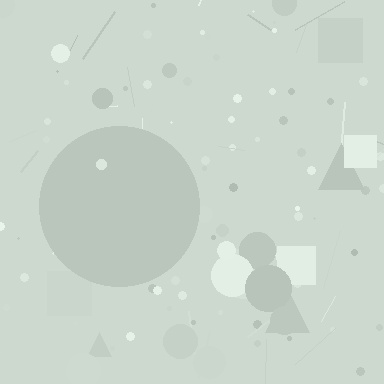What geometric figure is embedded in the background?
A circle is embedded in the background.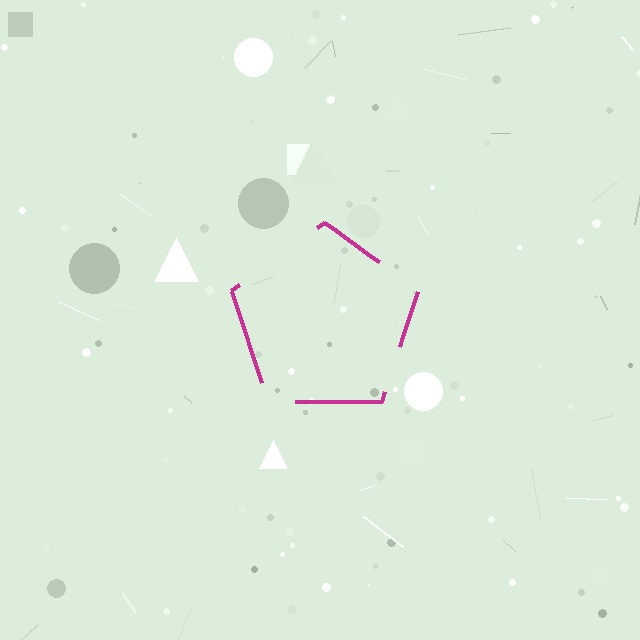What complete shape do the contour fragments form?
The contour fragments form a pentagon.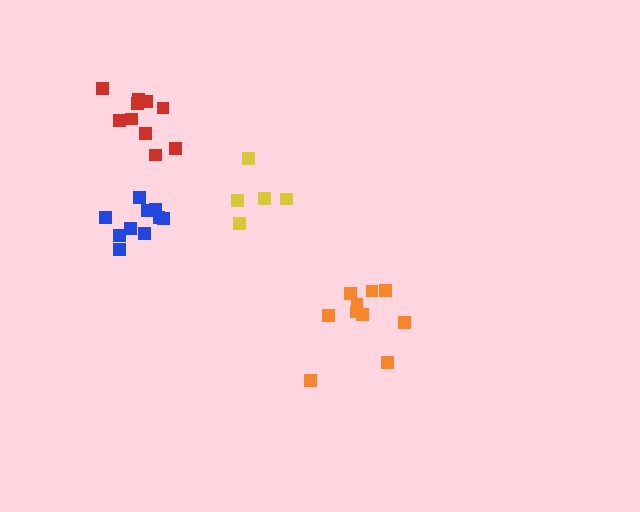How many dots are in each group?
Group 1: 5 dots, Group 2: 10 dots, Group 3: 10 dots, Group 4: 10 dots (35 total).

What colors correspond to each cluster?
The clusters are colored: yellow, orange, red, blue.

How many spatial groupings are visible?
There are 4 spatial groupings.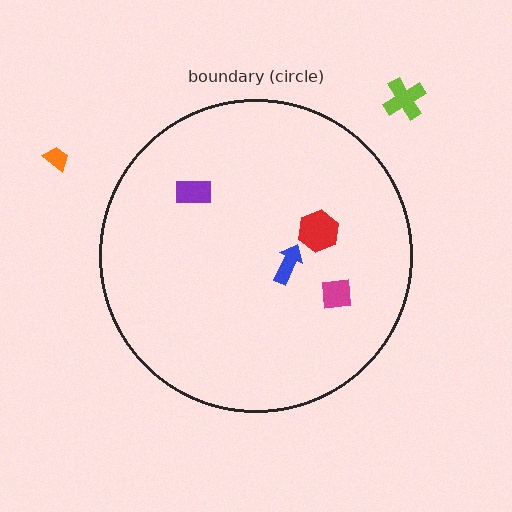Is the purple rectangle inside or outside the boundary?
Inside.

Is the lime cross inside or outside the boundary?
Outside.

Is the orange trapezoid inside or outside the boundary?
Outside.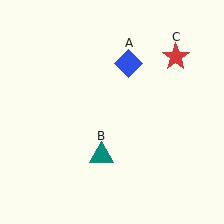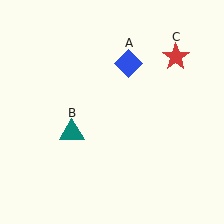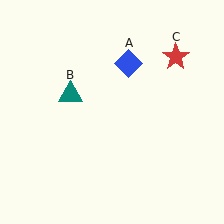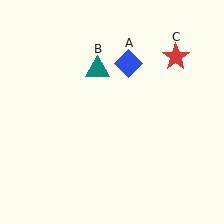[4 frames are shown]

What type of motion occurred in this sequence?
The teal triangle (object B) rotated clockwise around the center of the scene.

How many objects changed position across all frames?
1 object changed position: teal triangle (object B).